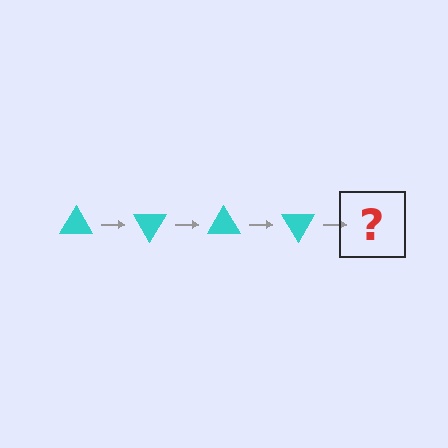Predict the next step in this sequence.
The next step is a cyan triangle rotated 240 degrees.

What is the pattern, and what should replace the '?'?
The pattern is that the triangle rotates 60 degrees each step. The '?' should be a cyan triangle rotated 240 degrees.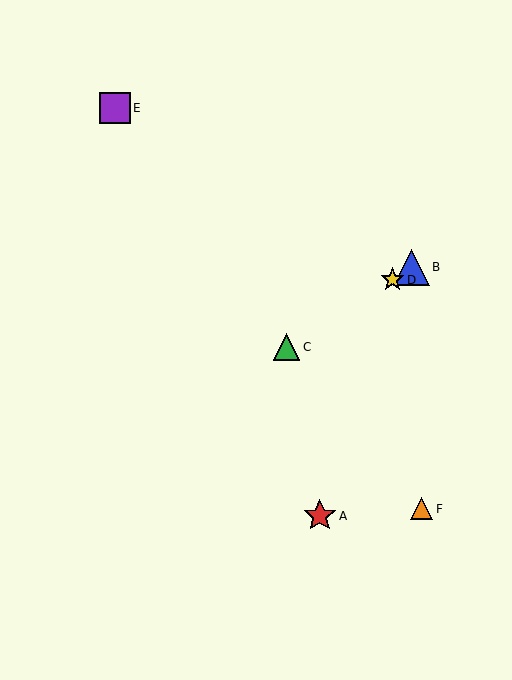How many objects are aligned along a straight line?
3 objects (B, C, D) are aligned along a straight line.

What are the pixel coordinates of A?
Object A is at (320, 516).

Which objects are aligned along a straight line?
Objects B, C, D are aligned along a straight line.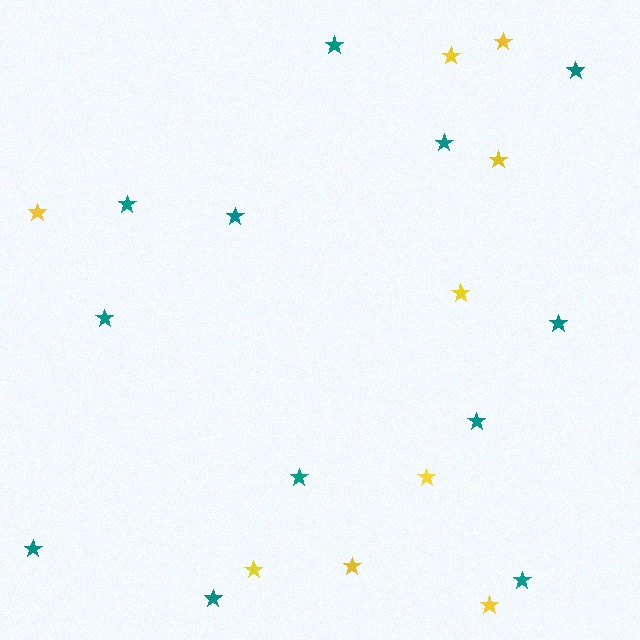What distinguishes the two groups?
There are 2 groups: one group of teal stars (12) and one group of yellow stars (9).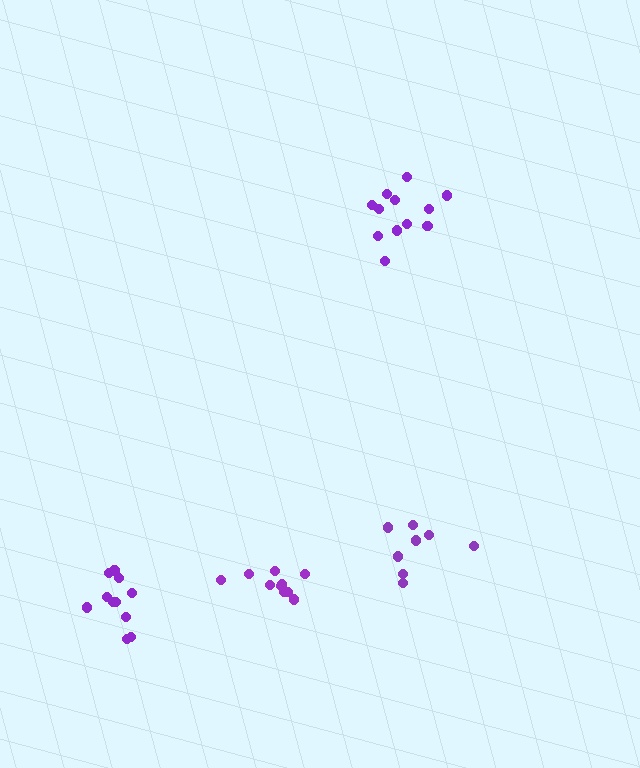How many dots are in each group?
Group 1: 8 dots, Group 2: 10 dots, Group 3: 11 dots, Group 4: 12 dots (41 total).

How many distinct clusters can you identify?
There are 4 distinct clusters.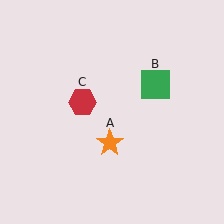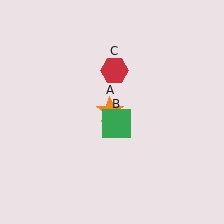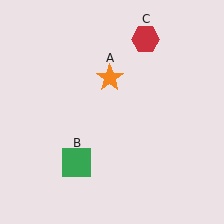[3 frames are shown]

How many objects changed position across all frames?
3 objects changed position: orange star (object A), green square (object B), red hexagon (object C).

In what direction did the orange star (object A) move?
The orange star (object A) moved up.